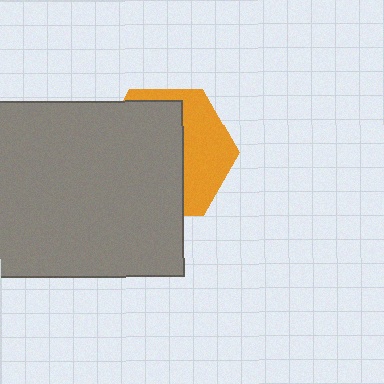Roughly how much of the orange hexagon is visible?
A small part of it is visible (roughly 39%).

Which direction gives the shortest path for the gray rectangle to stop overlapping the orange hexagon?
Moving left gives the shortest separation.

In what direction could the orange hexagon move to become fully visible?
The orange hexagon could move right. That would shift it out from behind the gray rectangle entirely.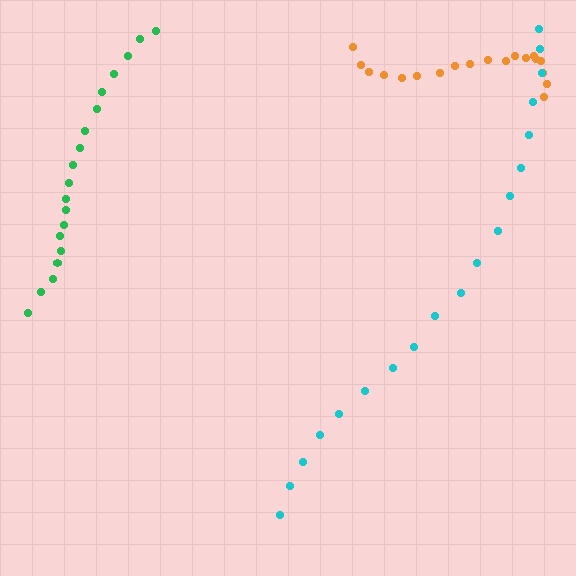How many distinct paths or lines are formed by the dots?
There are 3 distinct paths.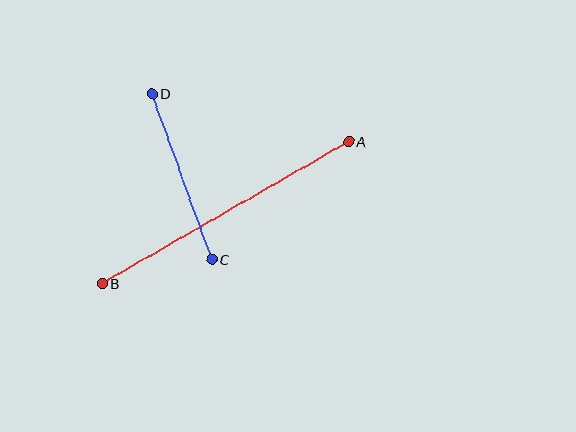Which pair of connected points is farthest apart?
Points A and B are farthest apart.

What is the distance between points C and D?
The distance is approximately 176 pixels.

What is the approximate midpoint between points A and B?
The midpoint is at approximately (225, 213) pixels.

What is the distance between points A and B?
The distance is approximately 285 pixels.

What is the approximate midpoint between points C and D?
The midpoint is at approximately (182, 176) pixels.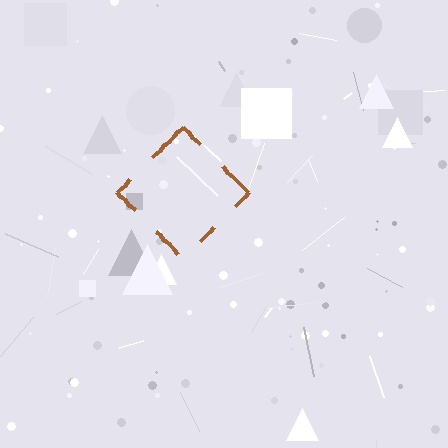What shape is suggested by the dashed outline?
The dashed outline suggests a diamond.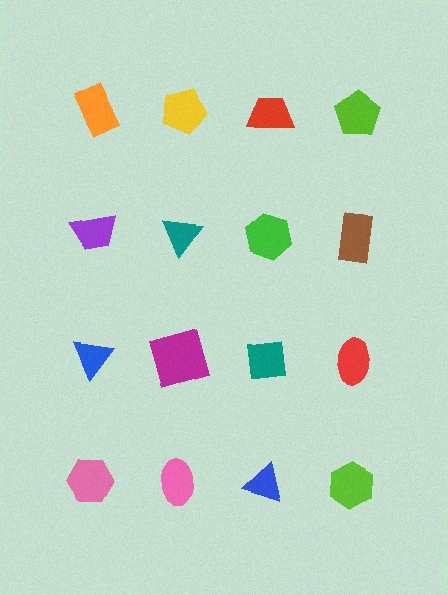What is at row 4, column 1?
A pink hexagon.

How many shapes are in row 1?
4 shapes.